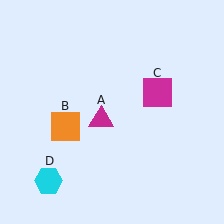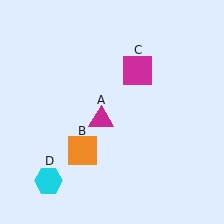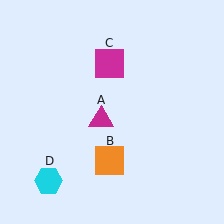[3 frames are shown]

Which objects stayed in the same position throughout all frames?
Magenta triangle (object A) and cyan hexagon (object D) remained stationary.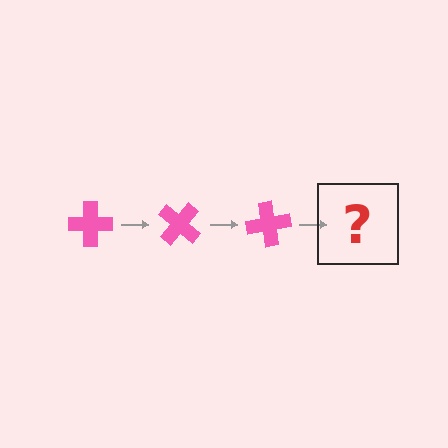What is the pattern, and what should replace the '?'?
The pattern is that the cross rotates 40 degrees each step. The '?' should be a pink cross rotated 120 degrees.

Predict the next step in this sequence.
The next step is a pink cross rotated 120 degrees.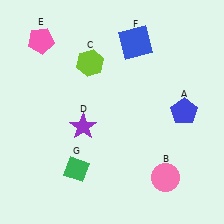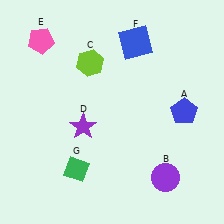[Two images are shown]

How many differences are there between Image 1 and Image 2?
There is 1 difference between the two images.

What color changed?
The circle (B) changed from pink in Image 1 to purple in Image 2.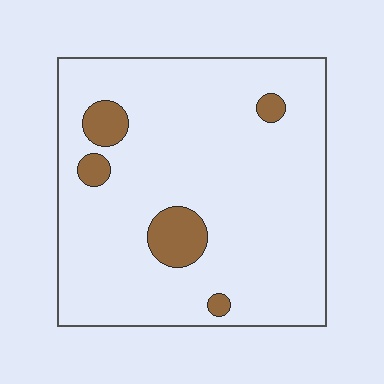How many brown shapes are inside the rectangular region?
5.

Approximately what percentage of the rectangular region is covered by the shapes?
Approximately 10%.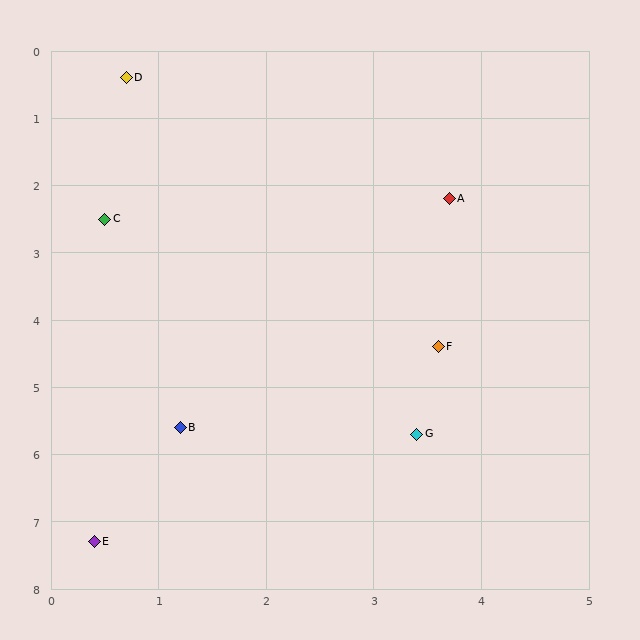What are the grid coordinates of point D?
Point D is at approximately (0.7, 0.4).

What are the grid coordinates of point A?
Point A is at approximately (3.7, 2.2).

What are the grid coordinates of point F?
Point F is at approximately (3.6, 4.4).